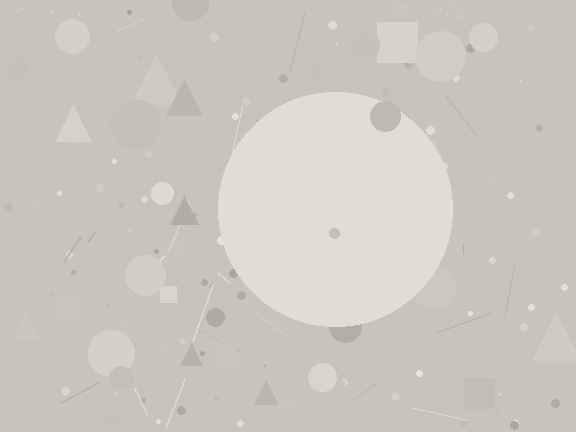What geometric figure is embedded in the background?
A circle is embedded in the background.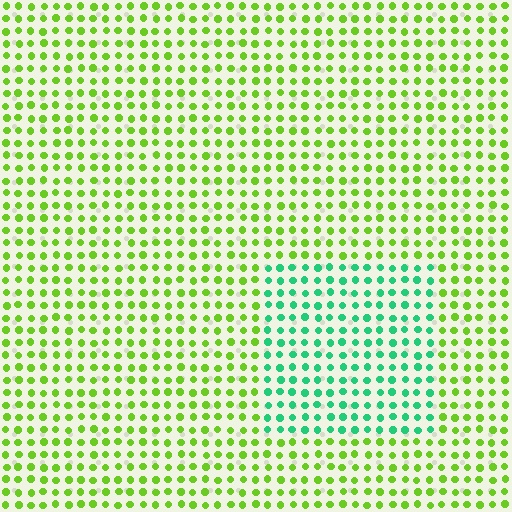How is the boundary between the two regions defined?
The boundary is defined purely by a slight shift in hue (about 55 degrees). Spacing, size, and orientation are identical on both sides.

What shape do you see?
I see a rectangle.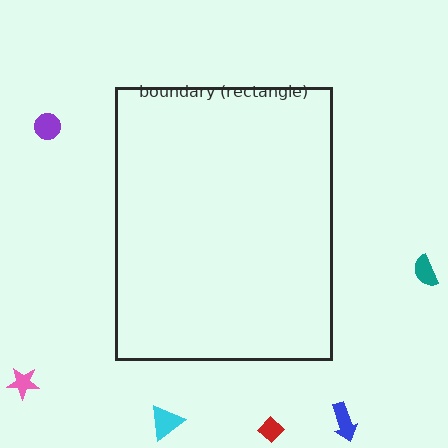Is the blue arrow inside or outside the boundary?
Outside.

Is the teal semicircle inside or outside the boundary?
Outside.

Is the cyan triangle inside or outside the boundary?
Outside.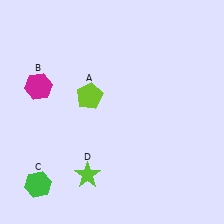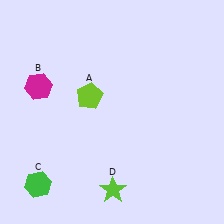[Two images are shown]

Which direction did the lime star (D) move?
The lime star (D) moved right.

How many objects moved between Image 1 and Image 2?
1 object moved between the two images.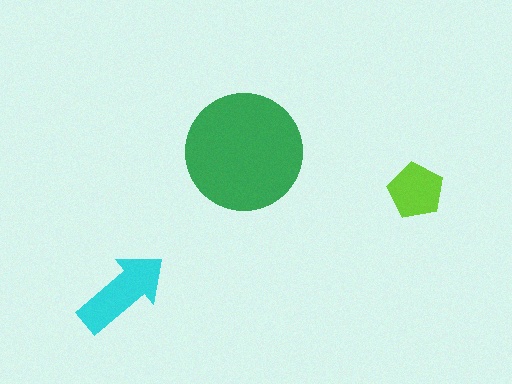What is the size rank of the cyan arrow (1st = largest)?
2nd.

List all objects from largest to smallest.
The green circle, the cyan arrow, the lime pentagon.